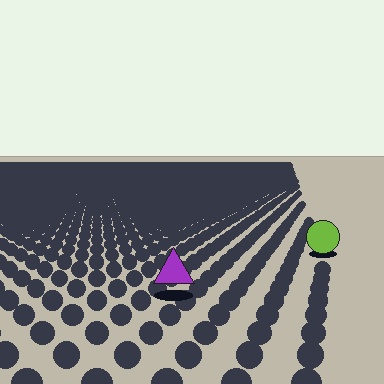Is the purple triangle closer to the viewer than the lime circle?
Yes. The purple triangle is closer — you can tell from the texture gradient: the ground texture is coarser near it.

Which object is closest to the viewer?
The purple triangle is closest. The texture marks near it are larger and more spread out.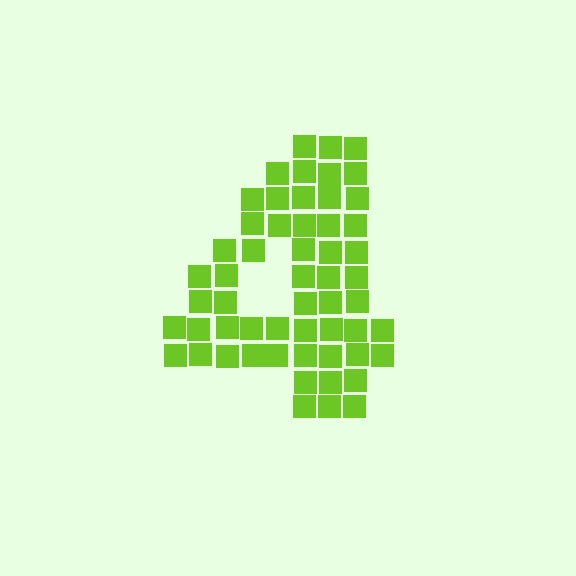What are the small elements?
The small elements are squares.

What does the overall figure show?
The overall figure shows the digit 4.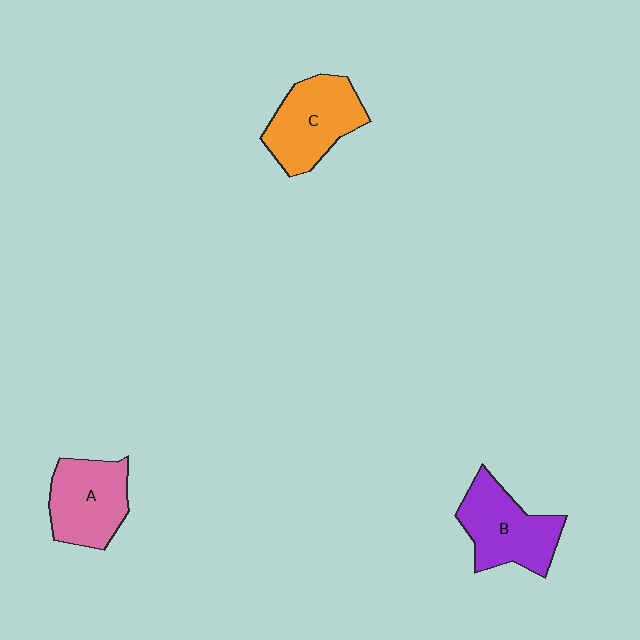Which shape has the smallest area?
Shape A (pink).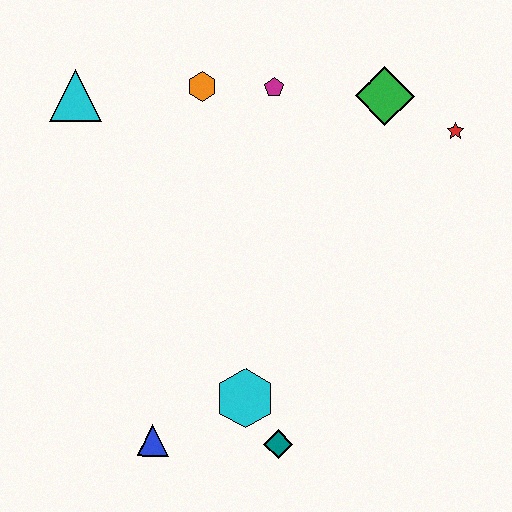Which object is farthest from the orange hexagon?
The teal diamond is farthest from the orange hexagon.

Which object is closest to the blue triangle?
The cyan hexagon is closest to the blue triangle.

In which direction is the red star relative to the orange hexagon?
The red star is to the right of the orange hexagon.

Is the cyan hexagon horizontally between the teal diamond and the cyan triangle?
Yes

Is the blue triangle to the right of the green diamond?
No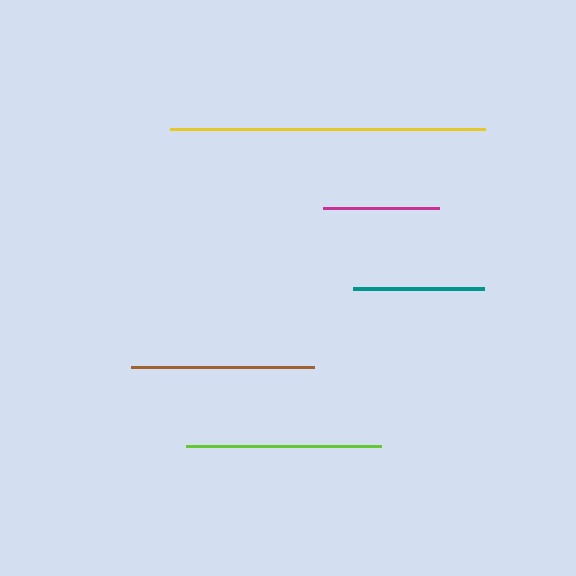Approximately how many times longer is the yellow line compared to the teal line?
The yellow line is approximately 2.4 times the length of the teal line.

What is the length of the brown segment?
The brown segment is approximately 182 pixels long.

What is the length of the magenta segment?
The magenta segment is approximately 116 pixels long.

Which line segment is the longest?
The yellow line is the longest at approximately 314 pixels.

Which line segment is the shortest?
The magenta line is the shortest at approximately 116 pixels.